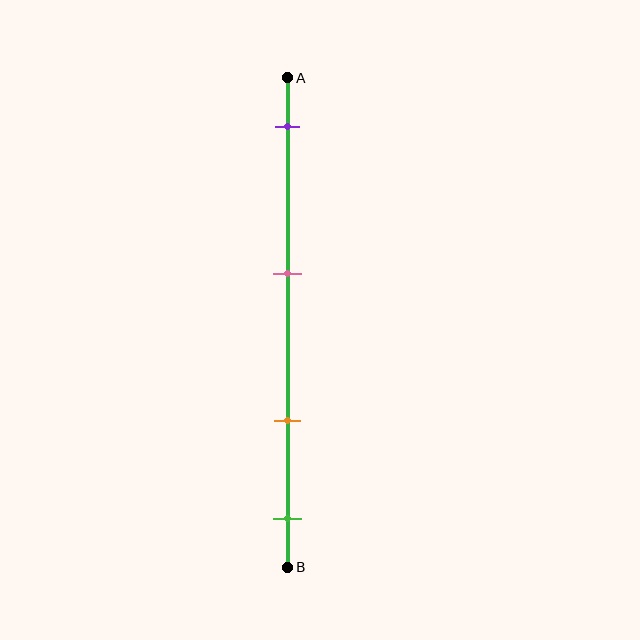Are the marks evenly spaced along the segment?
No, the marks are not evenly spaced.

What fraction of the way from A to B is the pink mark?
The pink mark is approximately 40% (0.4) of the way from A to B.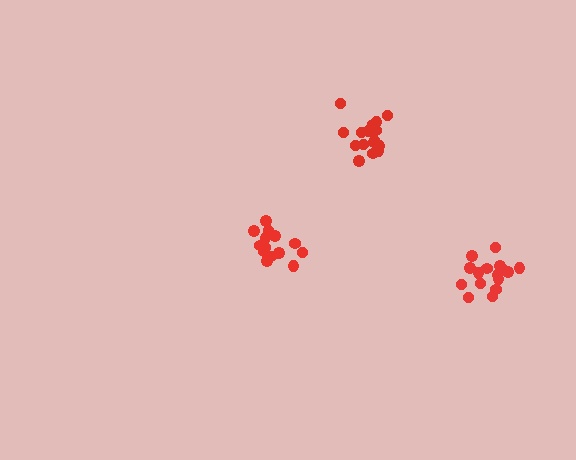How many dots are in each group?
Group 1: 14 dots, Group 2: 16 dots, Group 3: 18 dots (48 total).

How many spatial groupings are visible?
There are 3 spatial groupings.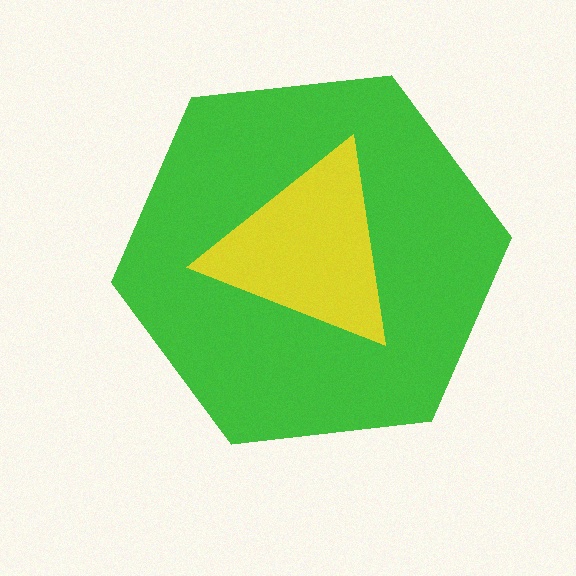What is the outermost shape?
The green hexagon.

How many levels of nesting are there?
2.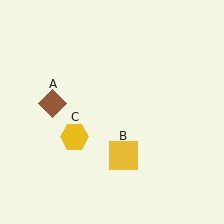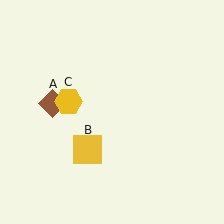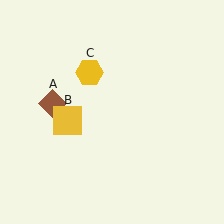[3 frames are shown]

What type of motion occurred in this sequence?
The yellow square (object B), yellow hexagon (object C) rotated clockwise around the center of the scene.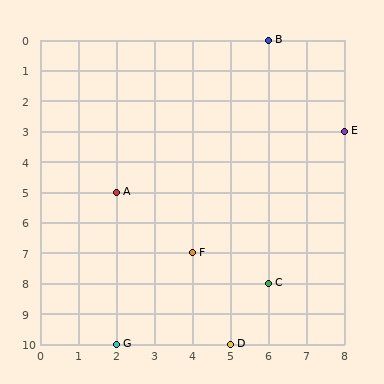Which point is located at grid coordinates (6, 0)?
Point B is at (6, 0).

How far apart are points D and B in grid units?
Points D and B are 1 column and 10 rows apart (about 10.0 grid units diagonally).